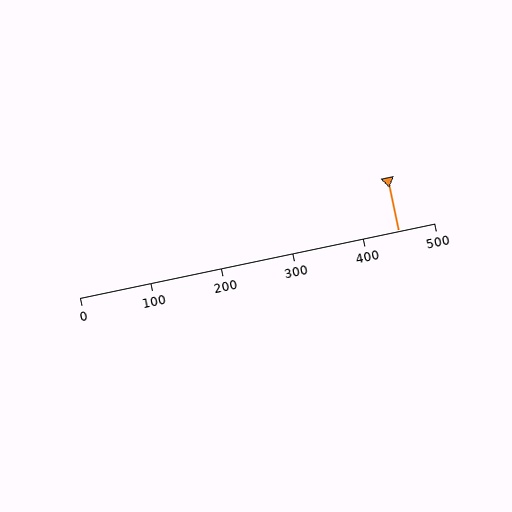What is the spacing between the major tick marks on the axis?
The major ticks are spaced 100 apart.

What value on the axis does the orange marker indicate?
The marker indicates approximately 450.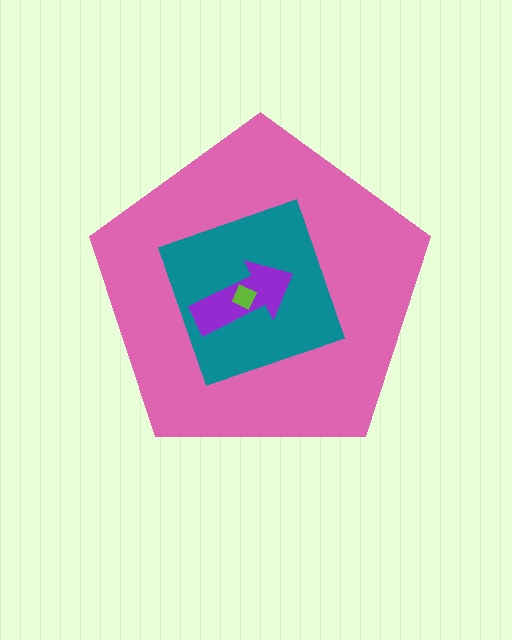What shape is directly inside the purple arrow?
The lime diamond.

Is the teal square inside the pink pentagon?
Yes.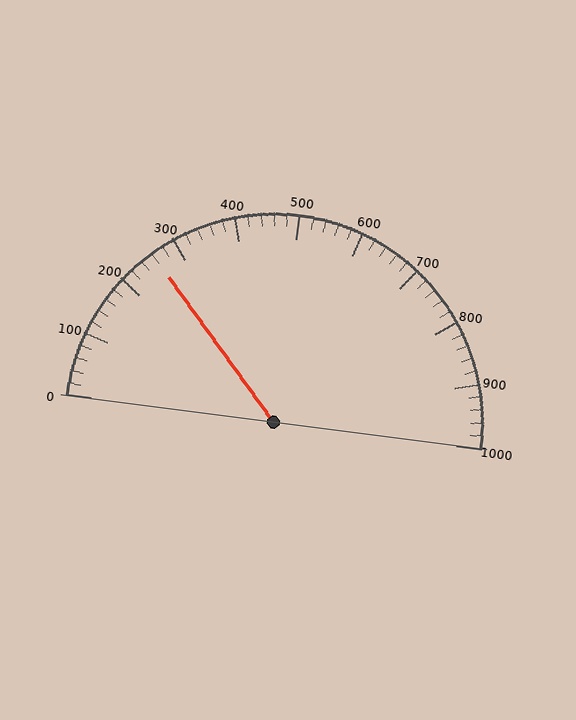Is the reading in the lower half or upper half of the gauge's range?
The reading is in the lower half of the range (0 to 1000).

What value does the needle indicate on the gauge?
The needle indicates approximately 260.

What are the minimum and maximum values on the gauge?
The gauge ranges from 0 to 1000.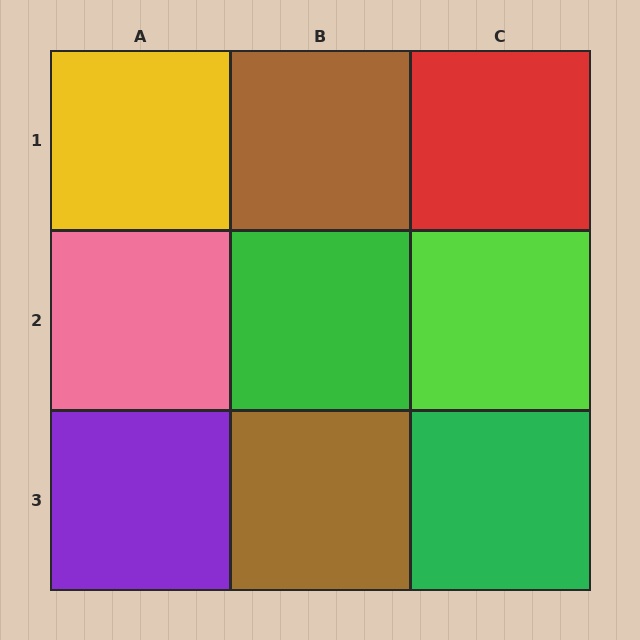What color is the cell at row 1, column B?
Brown.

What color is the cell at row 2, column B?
Green.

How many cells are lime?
1 cell is lime.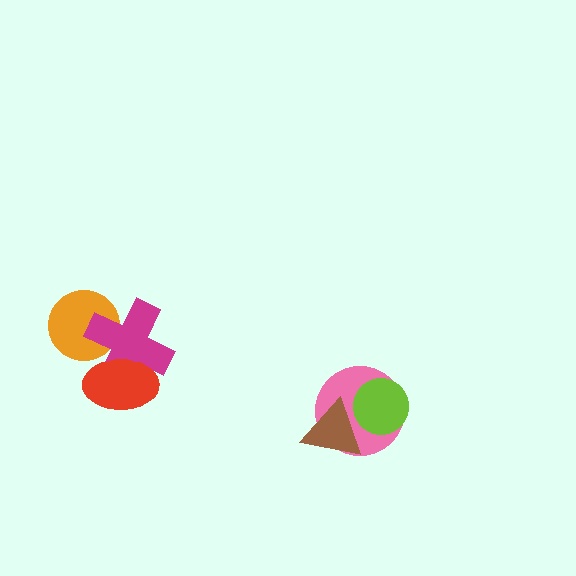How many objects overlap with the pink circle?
2 objects overlap with the pink circle.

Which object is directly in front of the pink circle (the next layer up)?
The brown triangle is directly in front of the pink circle.